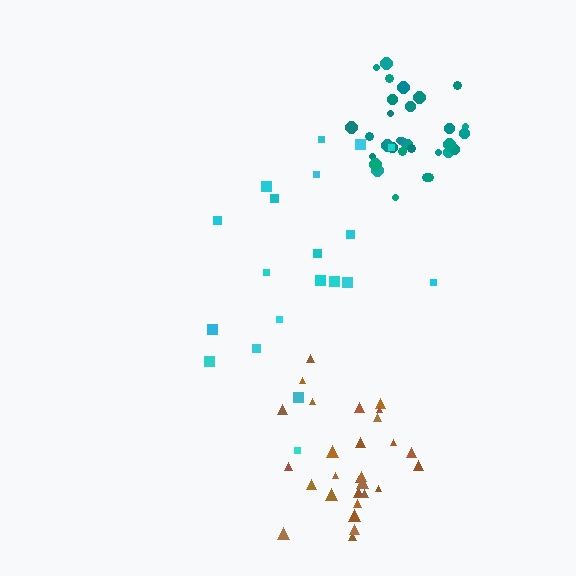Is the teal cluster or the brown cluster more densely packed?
Teal.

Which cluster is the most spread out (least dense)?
Cyan.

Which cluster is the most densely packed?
Teal.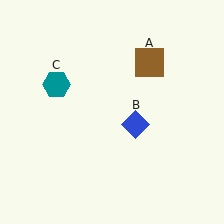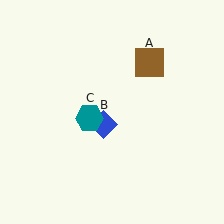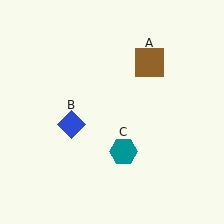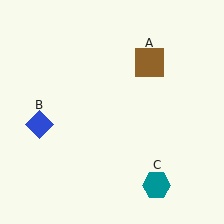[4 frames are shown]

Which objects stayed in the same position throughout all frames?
Brown square (object A) remained stationary.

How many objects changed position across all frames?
2 objects changed position: blue diamond (object B), teal hexagon (object C).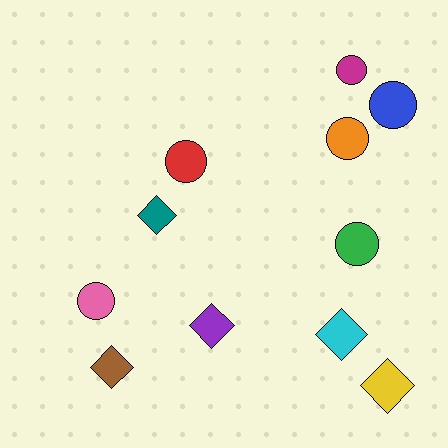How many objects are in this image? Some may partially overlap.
There are 11 objects.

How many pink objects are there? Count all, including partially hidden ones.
There is 1 pink object.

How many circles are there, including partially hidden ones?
There are 6 circles.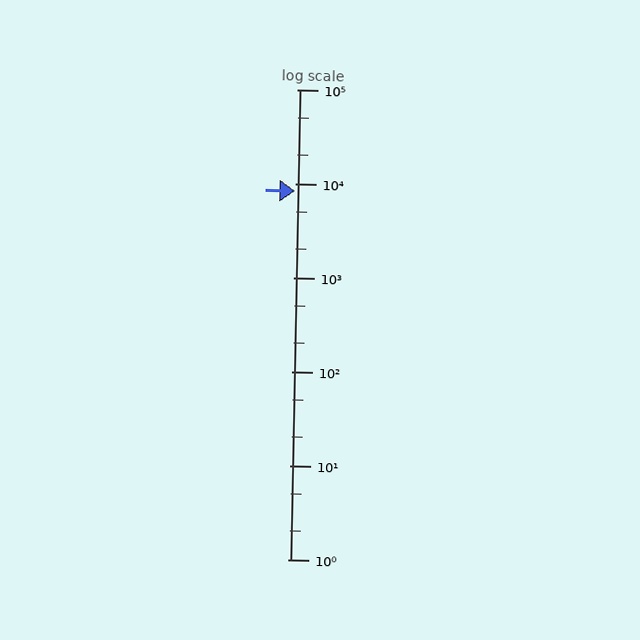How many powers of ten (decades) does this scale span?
The scale spans 5 decades, from 1 to 100000.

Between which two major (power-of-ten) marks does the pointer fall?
The pointer is between 1000 and 10000.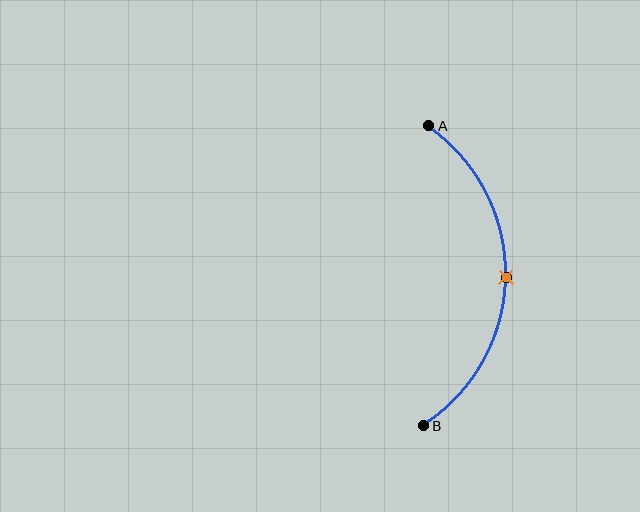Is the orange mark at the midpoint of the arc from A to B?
Yes. The orange mark lies on the arc at equal arc-length from both A and B — it is the arc midpoint.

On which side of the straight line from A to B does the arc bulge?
The arc bulges to the right of the straight line connecting A and B.